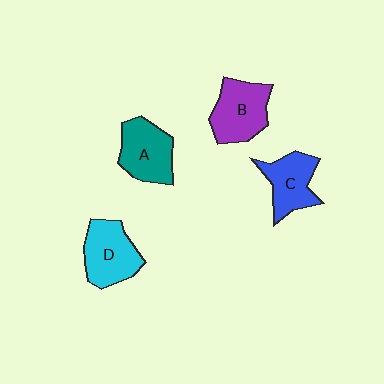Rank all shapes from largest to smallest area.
From largest to smallest: B (purple), D (cyan), A (teal), C (blue).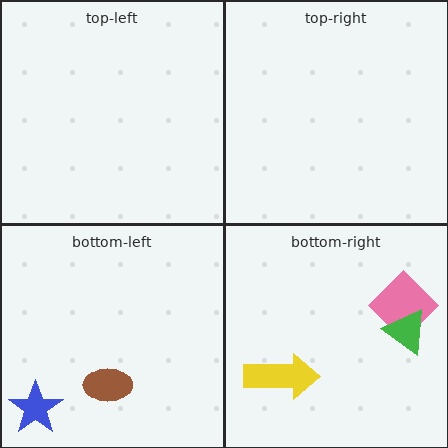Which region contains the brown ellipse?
The bottom-left region.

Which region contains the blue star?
The bottom-left region.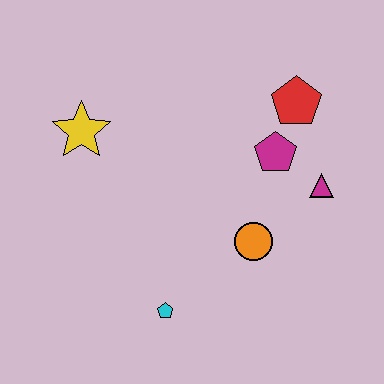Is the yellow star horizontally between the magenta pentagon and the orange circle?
No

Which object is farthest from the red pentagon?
The cyan pentagon is farthest from the red pentagon.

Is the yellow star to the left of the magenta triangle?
Yes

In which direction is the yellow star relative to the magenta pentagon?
The yellow star is to the left of the magenta pentagon.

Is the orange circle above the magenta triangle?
No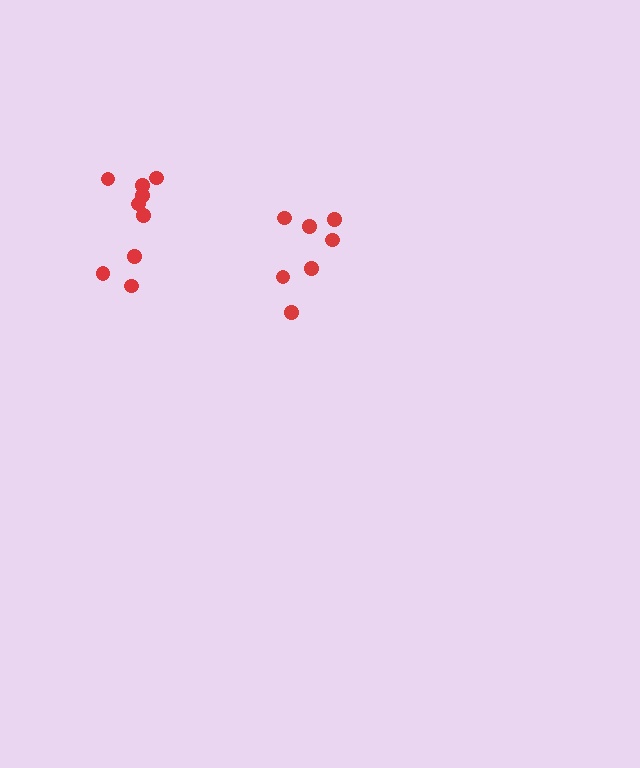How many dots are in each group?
Group 1: 7 dots, Group 2: 9 dots (16 total).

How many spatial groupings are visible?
There are 2 spatial groupings.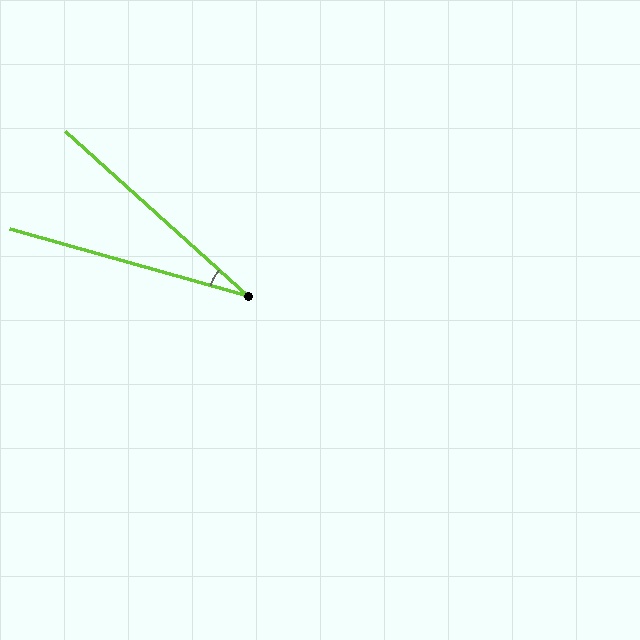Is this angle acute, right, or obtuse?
It is acute.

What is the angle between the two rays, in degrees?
Approximately 26 degrees.